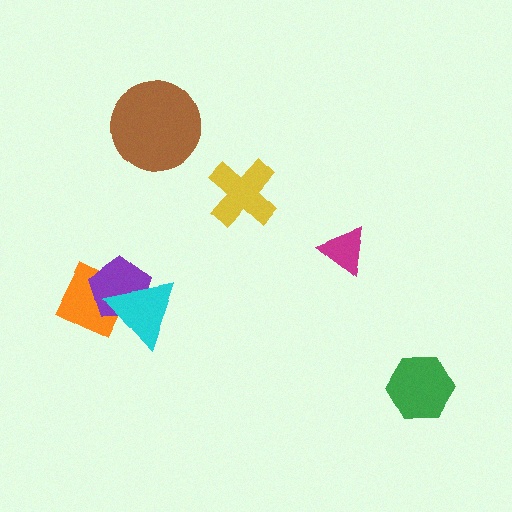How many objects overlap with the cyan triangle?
2 objects overlap with the cyan triangle.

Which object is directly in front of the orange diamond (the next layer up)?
The purple pentagon is directly in front of the orange diamond.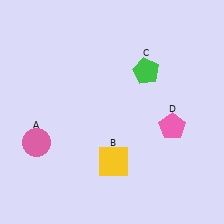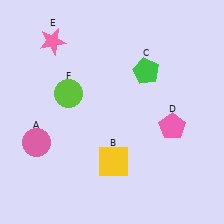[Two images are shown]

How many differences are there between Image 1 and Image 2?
There are 2 differences between the two images.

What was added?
A pink star (E), a lime circle (F) were added in Image 2.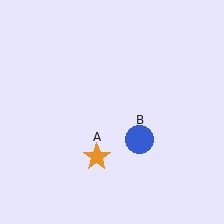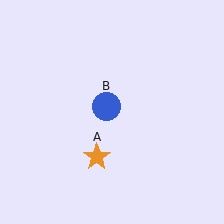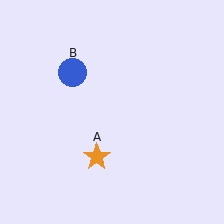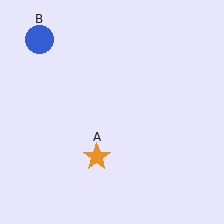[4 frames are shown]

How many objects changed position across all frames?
1 object changed position: blue circle (object B).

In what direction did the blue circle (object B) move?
The blue circle (object B) moved up and to the left.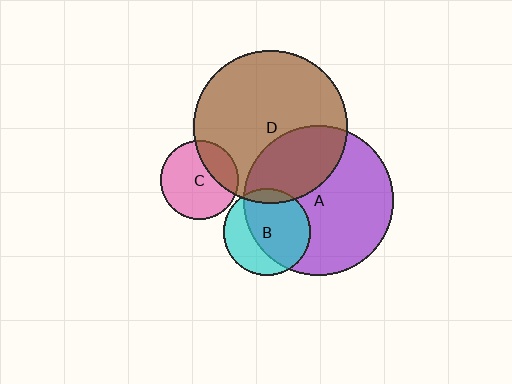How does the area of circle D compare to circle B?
Approximately 3.1 times.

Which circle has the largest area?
Circle D (brown).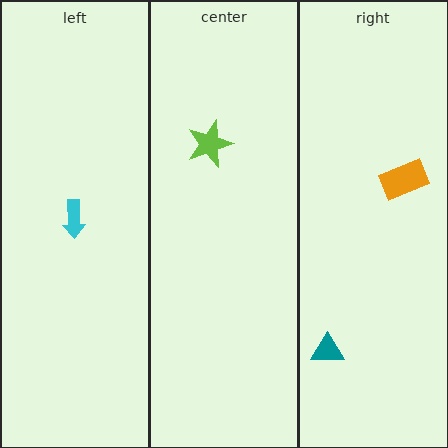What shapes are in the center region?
The lime star.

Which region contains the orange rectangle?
The right region.